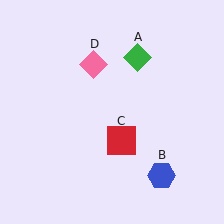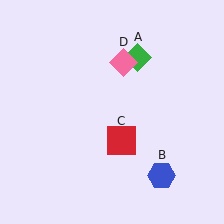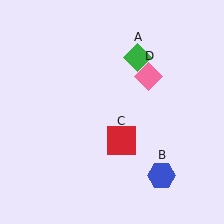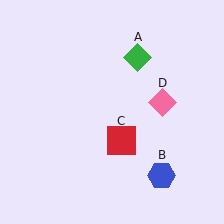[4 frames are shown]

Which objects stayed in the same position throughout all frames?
Green diamond (object A) and blue hexagon (object B) and red square (object C) remained stationary.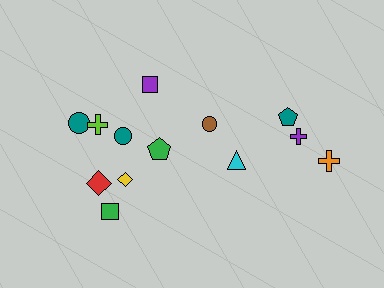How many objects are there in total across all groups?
There are 13 objects.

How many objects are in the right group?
There are 5 objects.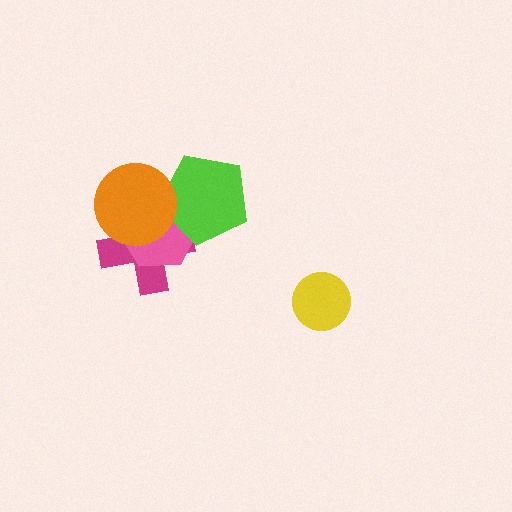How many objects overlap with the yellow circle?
0 objects overlap with the yellow circle.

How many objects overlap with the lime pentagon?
3 objects overlap with the lime pentagon.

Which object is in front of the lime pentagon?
The orange circle is in front of the lime pentagon.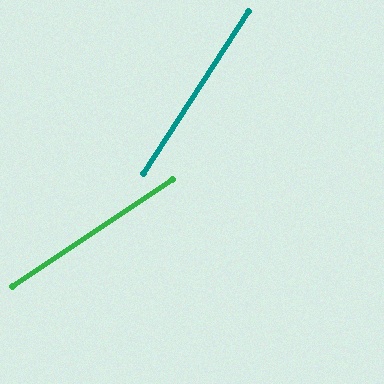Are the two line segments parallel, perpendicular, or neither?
Neither parallel nor perpendicular — they differ by about 23°.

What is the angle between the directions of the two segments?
Approximately 23 degrees.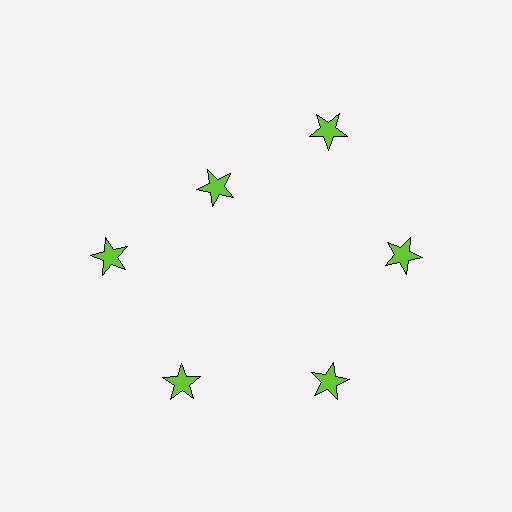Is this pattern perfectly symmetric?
No. The 6 lime stars are arranged in a ring, but one element near the 11 o'clock position is pulled inward toward the center, breaking the 6-fold rotational symmetry.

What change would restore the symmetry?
The symmetry would be restored by moving it outward, back onto the ring so that all 6 stars sit at equal angles and equal distance from the center.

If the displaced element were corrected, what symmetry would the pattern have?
It would have 6-fold rotational symmetry — the pattern would map onto itself every 60 degrees.